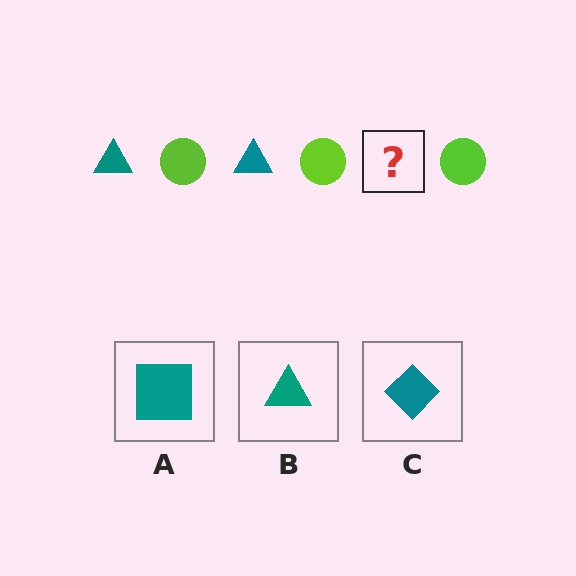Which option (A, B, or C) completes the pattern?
B.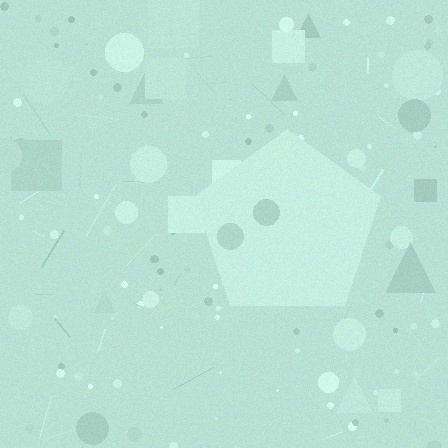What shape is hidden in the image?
A pentagon is hidden in the image.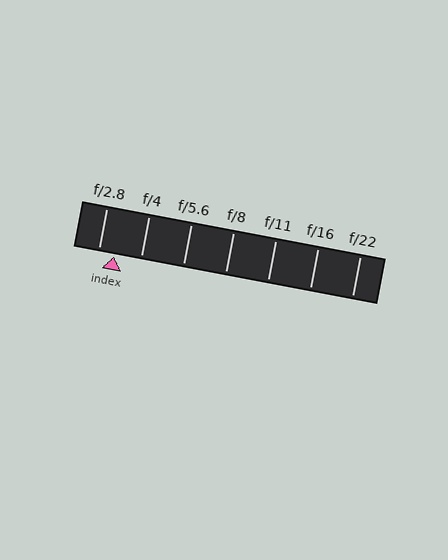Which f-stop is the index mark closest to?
The index mark is closest to f/2.8.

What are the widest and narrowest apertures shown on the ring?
The widest aperture shown is f/2.8 and the narrowest is f/22.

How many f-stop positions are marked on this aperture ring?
There are 7 f-stop positions marked.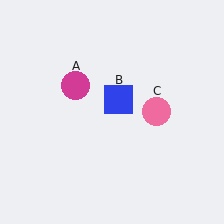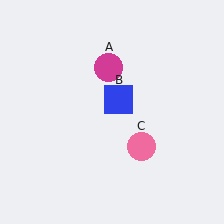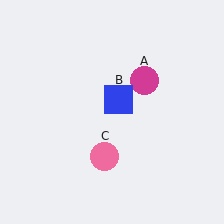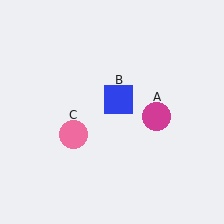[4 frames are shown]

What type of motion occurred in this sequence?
The magenta circle (object A), pink circle (object C) rotated clockwise around the center of the scene.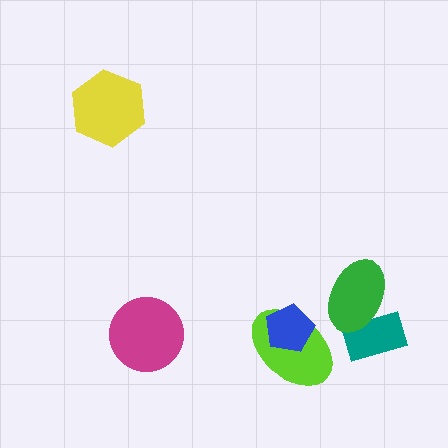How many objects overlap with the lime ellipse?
1 object overlaps with the lime ellipse.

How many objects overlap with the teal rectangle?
1 object overlaps with the teal rectangle.